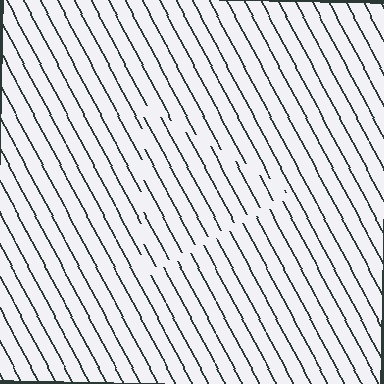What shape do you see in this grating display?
An illusory triangle. The interior of the shape contains the same grating, shifted by half a period — the contour is defined by the phase discontinuity where line-ends from the inner and outer gratings abut.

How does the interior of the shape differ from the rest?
The interior of the shape contains the same grating, shifted by half a period — the contour is defined by the phase discontinuity where line-ends from the inner and outer gratings abut.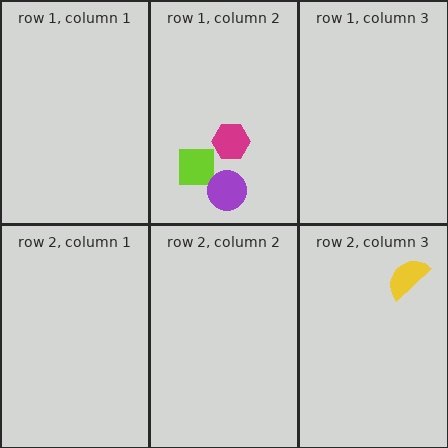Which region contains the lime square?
The row 1, column 2 region.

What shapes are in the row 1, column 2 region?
The magenta hexagon, the lime square, the purple circle.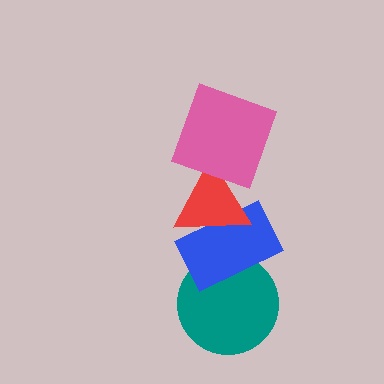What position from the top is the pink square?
The pink square is 1st from the top.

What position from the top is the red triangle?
The red triangle is 2nd from the top.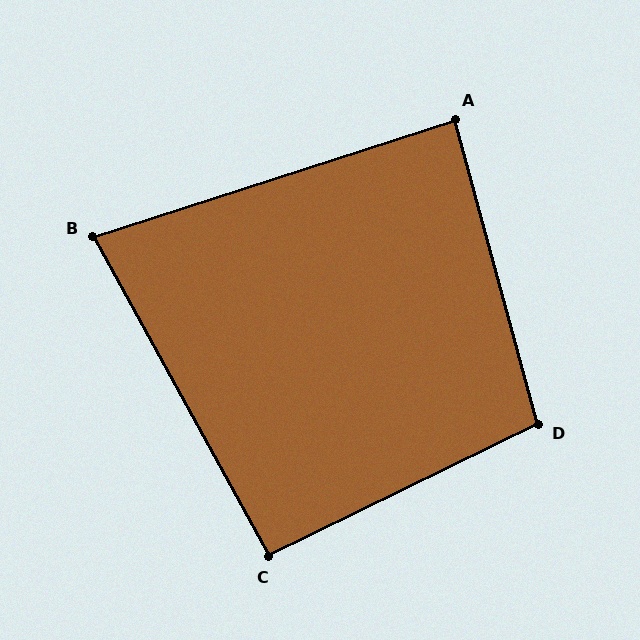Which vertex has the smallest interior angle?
B, at approximately 79 degrees.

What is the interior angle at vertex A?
Approximately 87 degrees (approximately right).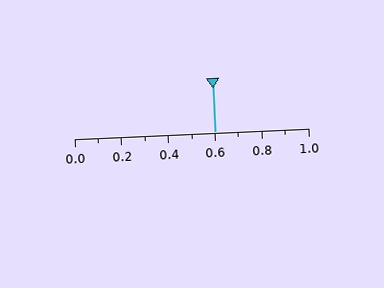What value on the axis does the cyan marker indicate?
The marker indicates approximately 0.6.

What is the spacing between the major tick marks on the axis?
The major ticks are spaced 0.2 apart.